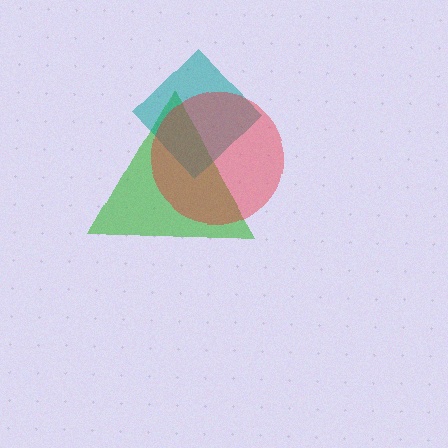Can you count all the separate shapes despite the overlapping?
Yes, there are 3 separate shapes.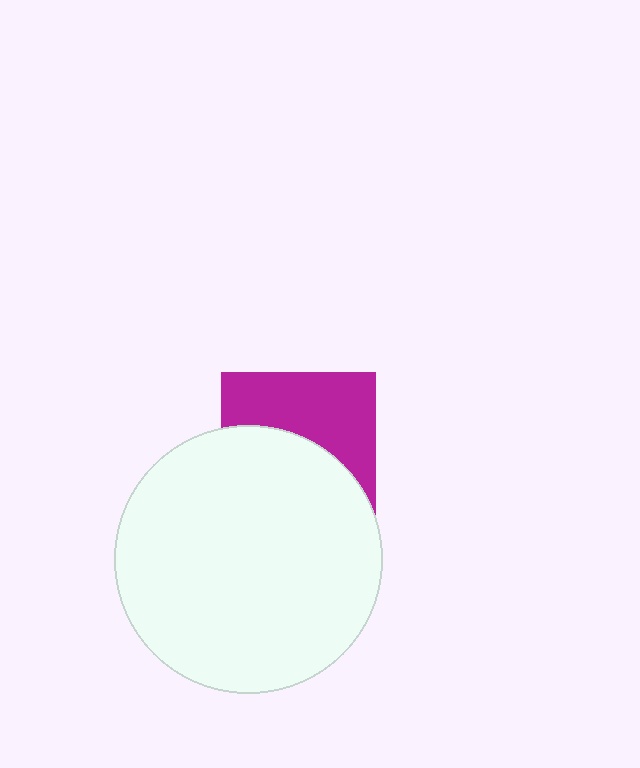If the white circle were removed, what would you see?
You would see the complete magenta square.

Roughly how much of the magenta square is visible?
About half of it is visible (roughly 48%).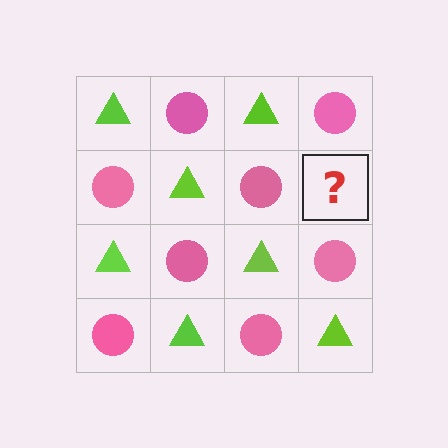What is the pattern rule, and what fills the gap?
The rule is that it alternates lime triangle and pink circle in a checkerboard pattern. The gap should be filled with a lime triangle.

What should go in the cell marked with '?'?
The missing cell should contain a lime triangle.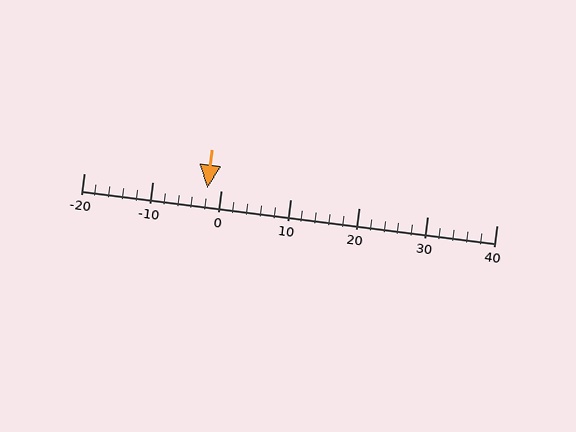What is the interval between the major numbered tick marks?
The major tick marks are spaced 10 units apart.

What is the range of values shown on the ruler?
The ruler shows values from -20 to 40.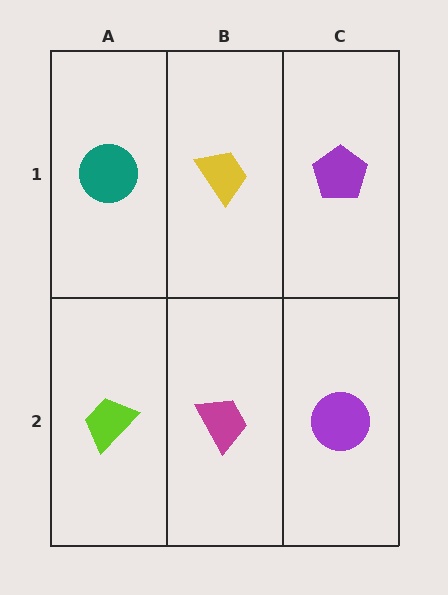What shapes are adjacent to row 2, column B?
A yellow trapezoid (row 1, column B), a lime trapezoid (row 2, column A), a purple circle (row 2, column C).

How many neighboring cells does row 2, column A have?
2.